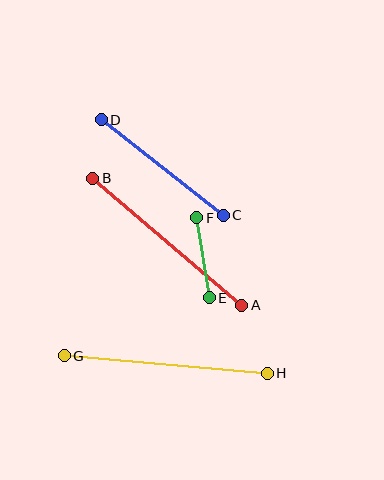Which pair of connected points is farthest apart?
Points G and H are farthest apart.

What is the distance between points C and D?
The distance is approximately 155 pixels.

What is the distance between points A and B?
The distance is approximately 196 pixels.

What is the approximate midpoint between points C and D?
The midpoint is at approximately (162, 168) pixels.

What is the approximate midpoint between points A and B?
The midpoint is at approximately (167, 242) pixels.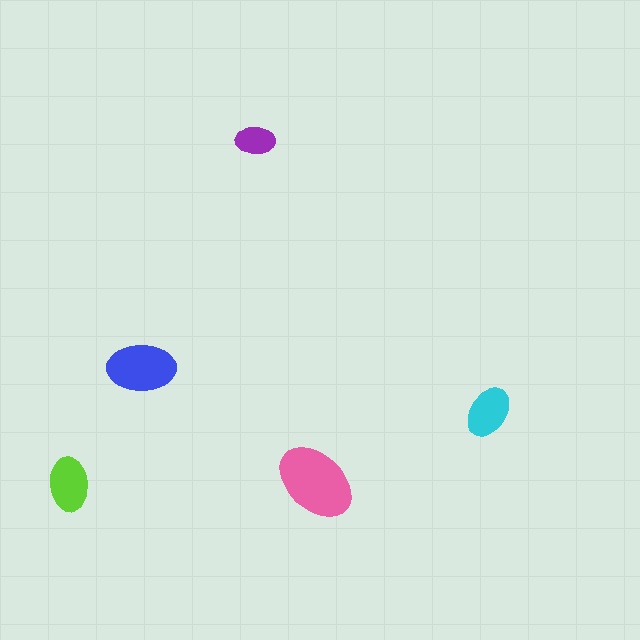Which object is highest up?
The purple ellipse is topmost.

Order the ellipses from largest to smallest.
the pink one, the blue one, the lime one, the cyan one, the purple one.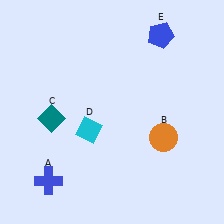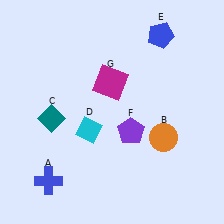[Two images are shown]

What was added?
A purple pentagon (F), a magenta square (G) were added in Image 2.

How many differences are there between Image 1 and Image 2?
There are 2 differences between the two images.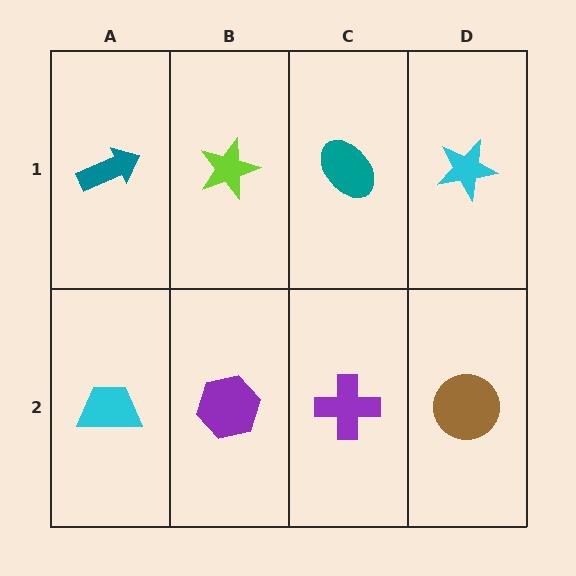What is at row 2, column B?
A purple hexagon.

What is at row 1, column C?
A teal ellipse.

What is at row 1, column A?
A teal arrow.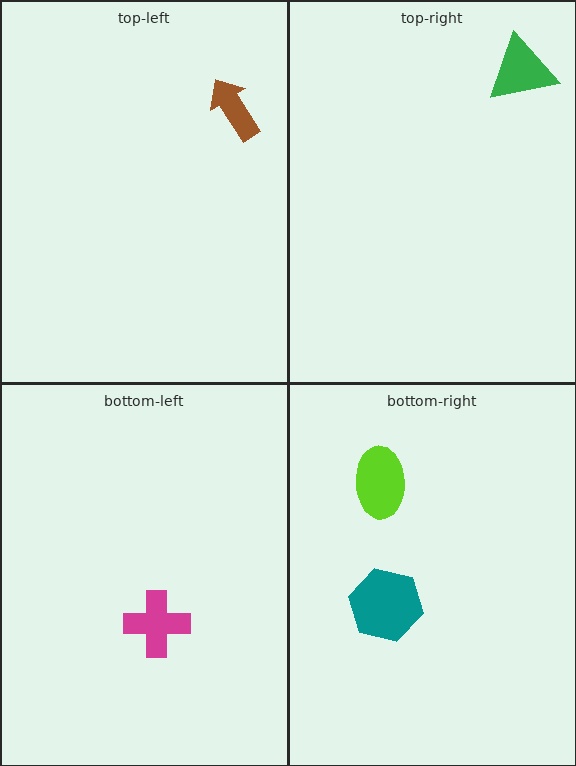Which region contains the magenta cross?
The bottom-left region.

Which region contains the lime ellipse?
The bottom-right region.